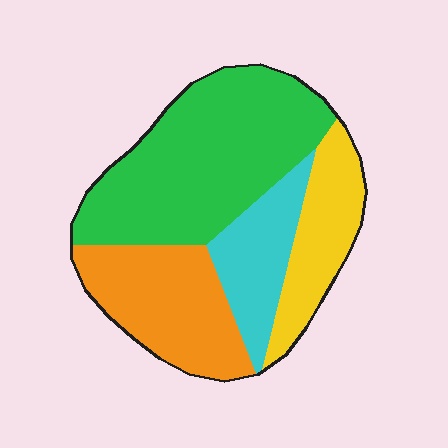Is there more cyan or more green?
Green.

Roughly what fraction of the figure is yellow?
Yellow takes up about one sixth (1/6) of the figure.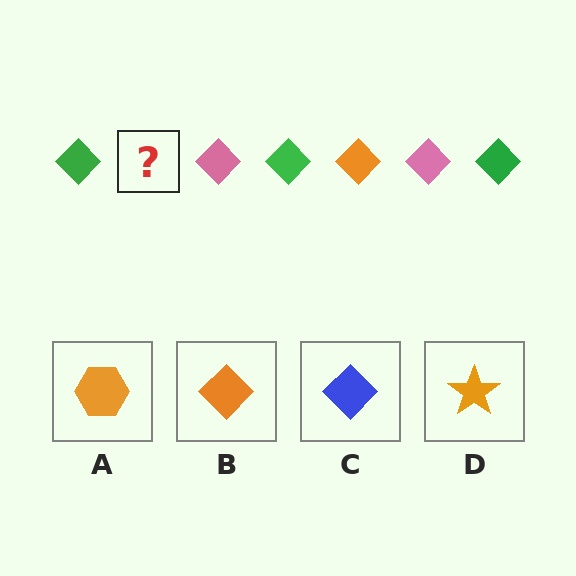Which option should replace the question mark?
Option B.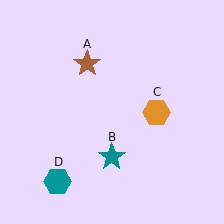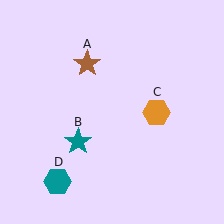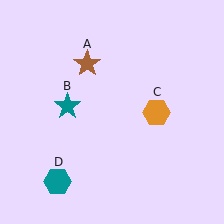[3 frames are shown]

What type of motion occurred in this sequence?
The teal star (object B) rotated clockwise around the center of the scene.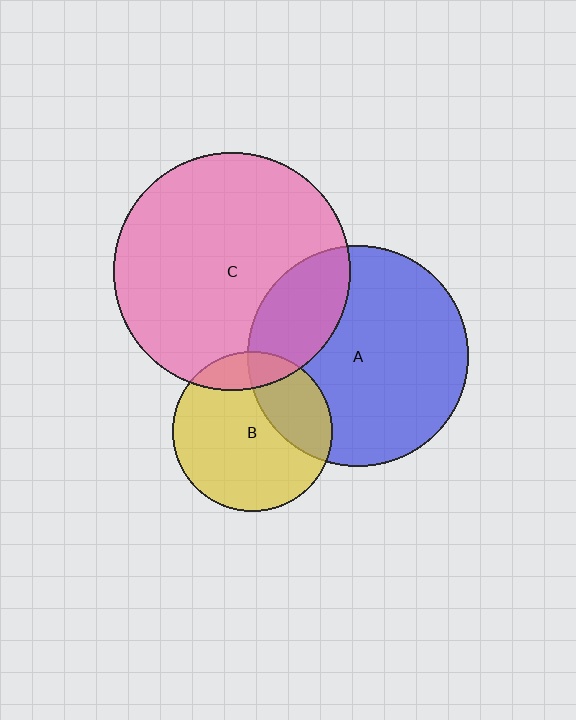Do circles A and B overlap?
Yes.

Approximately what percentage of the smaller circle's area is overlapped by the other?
Approximately 30%.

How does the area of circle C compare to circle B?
Approximately 2.2 times.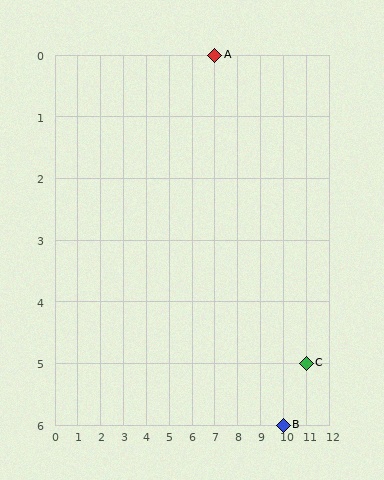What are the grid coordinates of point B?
Point B is at grid coordinates (10, 6).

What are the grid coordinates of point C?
Point C is at grid coordinates (11, 5).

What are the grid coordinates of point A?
Point A is at grid coordinates (7, 0).